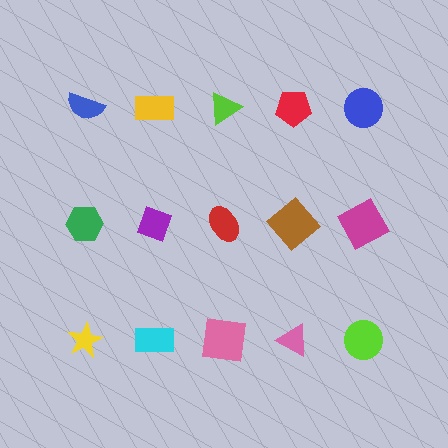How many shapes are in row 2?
5 shapes.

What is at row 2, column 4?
A brown diamond.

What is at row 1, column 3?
A lime triangle.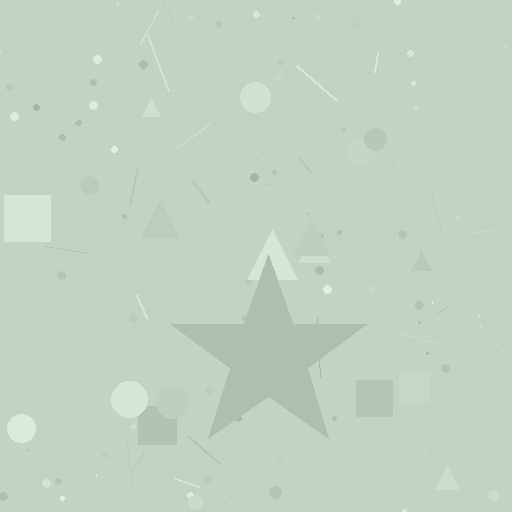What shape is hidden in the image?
A star is hidden in the image.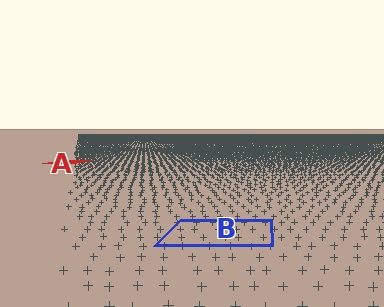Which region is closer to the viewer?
Region B is closer. The texture elements there are larger and more spread out.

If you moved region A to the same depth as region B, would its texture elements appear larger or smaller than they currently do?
They would appear larger. At a closer depth, the same texture elements are projected at a bigger on-screen size.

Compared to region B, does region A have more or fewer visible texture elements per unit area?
Region A has more texture elements per unit area — they are packed more densely because it is farther away.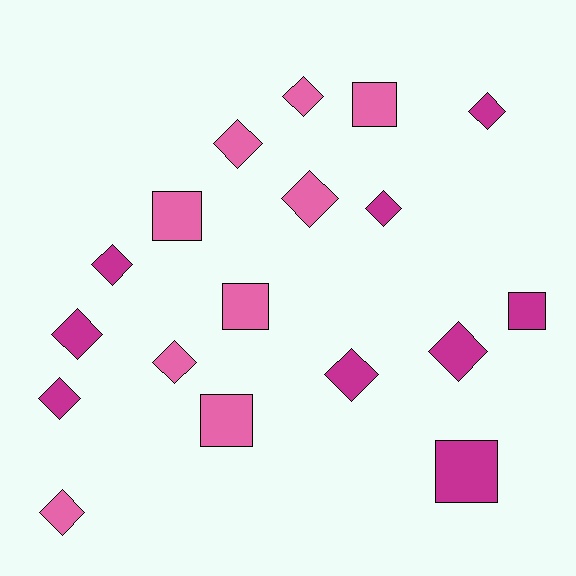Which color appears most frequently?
Pink, with 9 objects.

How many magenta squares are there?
There are 2 magenta squares.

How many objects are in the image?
There are 18 objects.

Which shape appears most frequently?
Diamond, with 12 objects.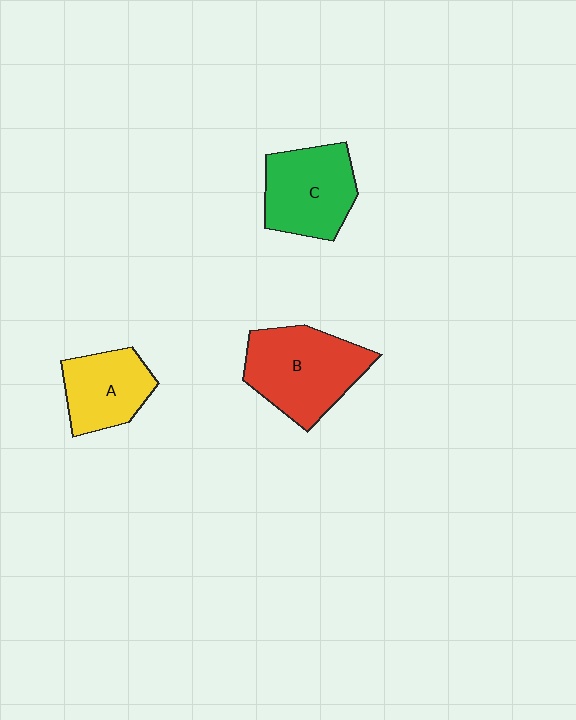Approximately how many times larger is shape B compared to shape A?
Approximately 1.5 times.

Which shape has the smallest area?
Shape A (yellow).